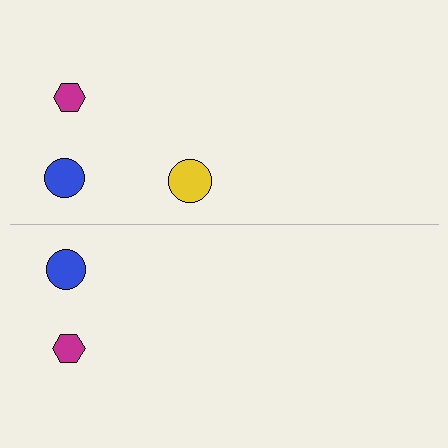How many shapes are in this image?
There are 5 shapes in this image.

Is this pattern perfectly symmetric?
No, the pattern is not perfectly symmetric. A yellow circle is missing from the bottom side.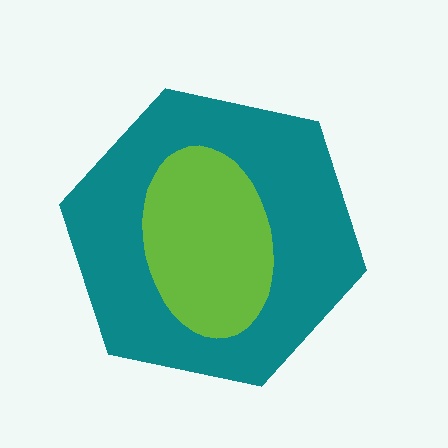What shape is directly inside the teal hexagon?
The lime ellipse.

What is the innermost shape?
The lime ellipse.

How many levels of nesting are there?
2.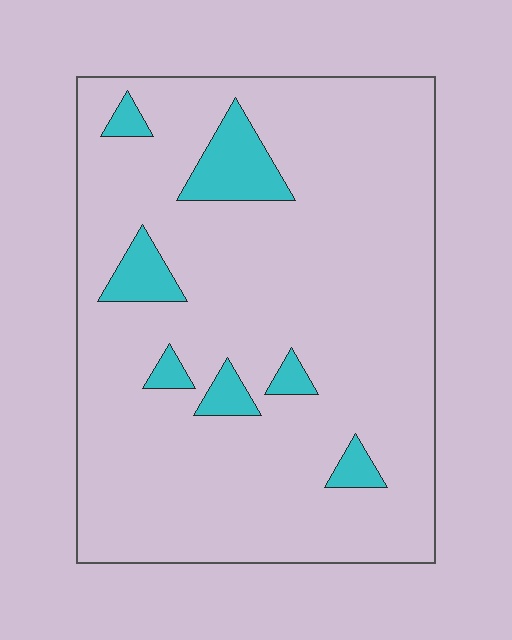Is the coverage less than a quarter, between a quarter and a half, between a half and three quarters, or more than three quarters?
Less than a quarter.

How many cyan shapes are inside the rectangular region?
7.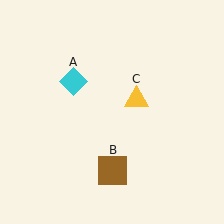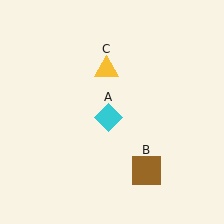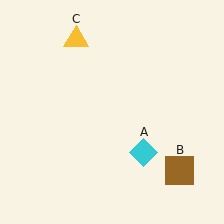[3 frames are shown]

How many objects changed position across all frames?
3 objects changed position: cyan diamond (object A), brown square (object B), yellow triangle (object C).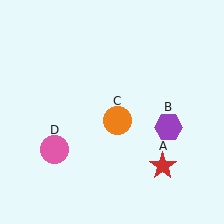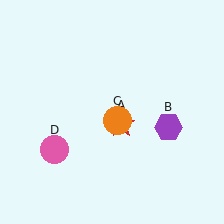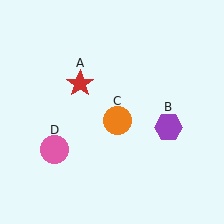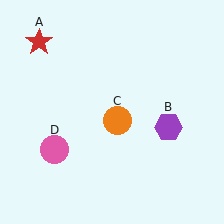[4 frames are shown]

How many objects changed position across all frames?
1 object changed position: red star (object A).